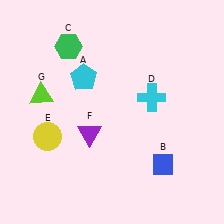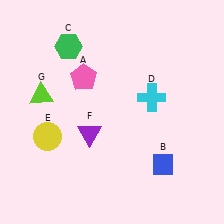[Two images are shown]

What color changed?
The pentagon (A) changed from cyan in Image 1 to pink in Image 2.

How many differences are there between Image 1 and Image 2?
There is 1 difference between the two images.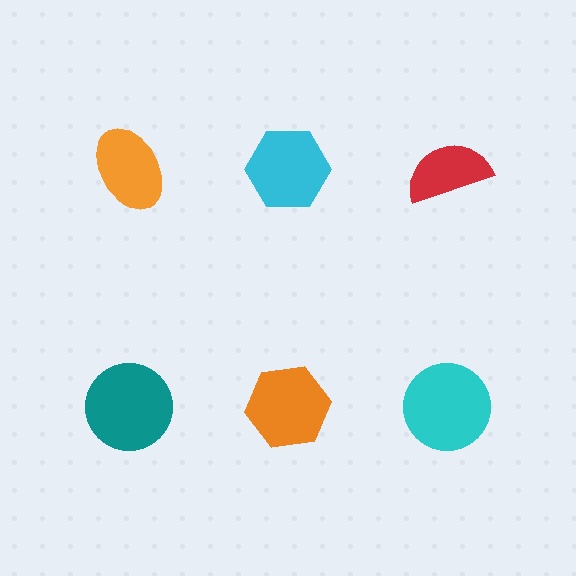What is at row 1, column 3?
A red semicircle.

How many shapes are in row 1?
3 shapes.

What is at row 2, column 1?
A teal circle.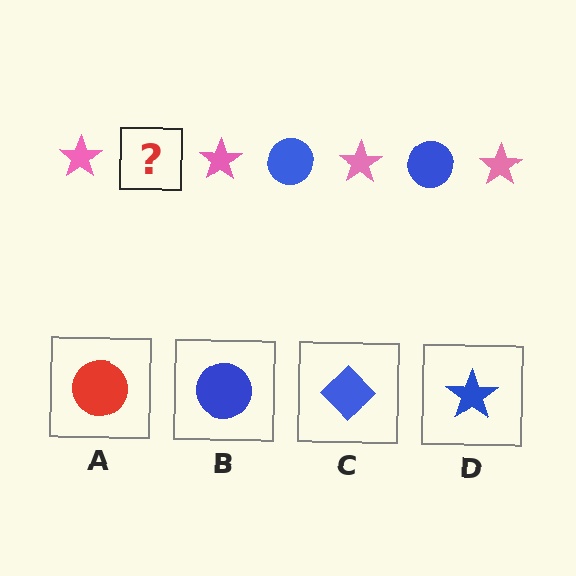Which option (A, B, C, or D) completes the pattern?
B.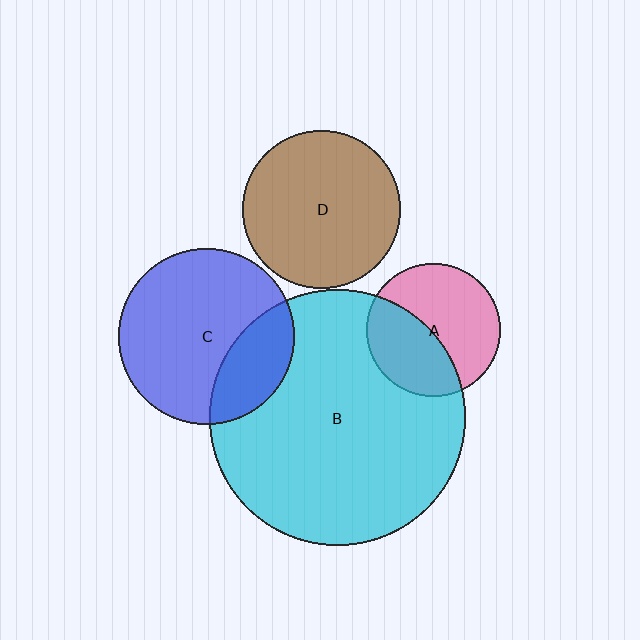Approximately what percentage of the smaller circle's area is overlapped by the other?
Approximately 25%.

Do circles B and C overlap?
Yes.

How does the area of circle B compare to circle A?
Approximately 3.7 times.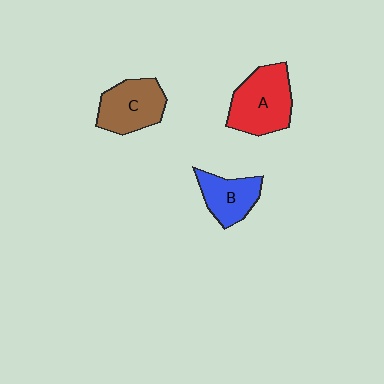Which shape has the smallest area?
Shape B (blue).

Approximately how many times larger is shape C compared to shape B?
Approximately 1.2 times.